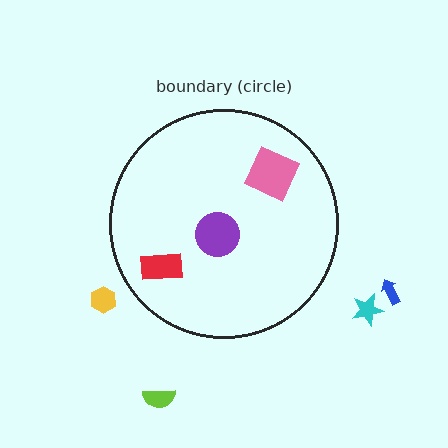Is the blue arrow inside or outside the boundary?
Outside.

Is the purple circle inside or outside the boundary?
Inside.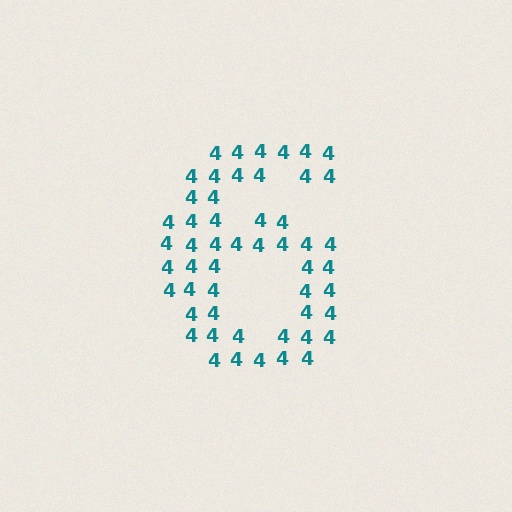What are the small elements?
The small elements are digit 4's.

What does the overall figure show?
The overall figure shows the digit 6.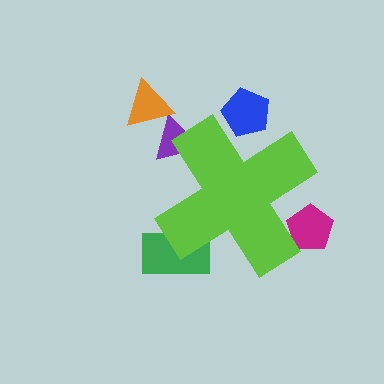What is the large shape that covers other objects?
A lime cross.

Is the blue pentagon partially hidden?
Yes, the blue pentagon is partially hidden behind the lime cross.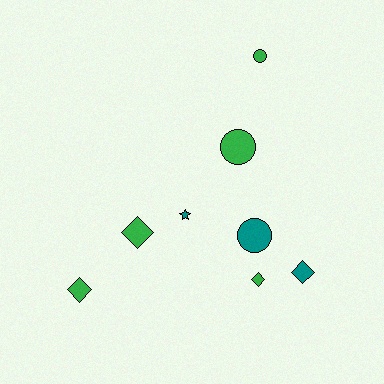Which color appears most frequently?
Green, with 5 objects.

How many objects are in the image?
There are 8 objects.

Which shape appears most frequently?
Diamond, with 4 objects.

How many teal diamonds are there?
There is 1 teal diamond.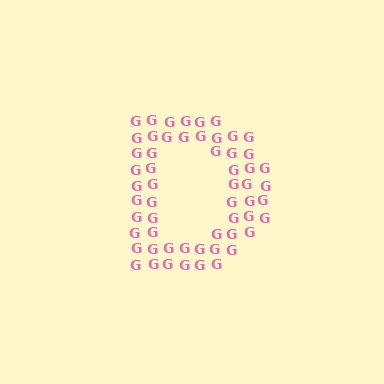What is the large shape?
The large shape is the letter D.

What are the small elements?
The small elements are letter G's.